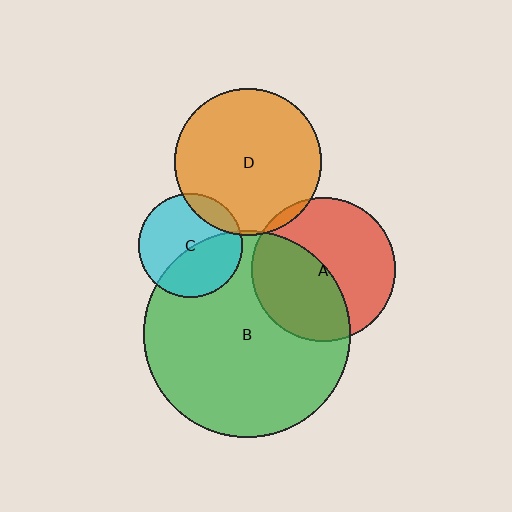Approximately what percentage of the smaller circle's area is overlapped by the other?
Approximately 45%.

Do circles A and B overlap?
Yes.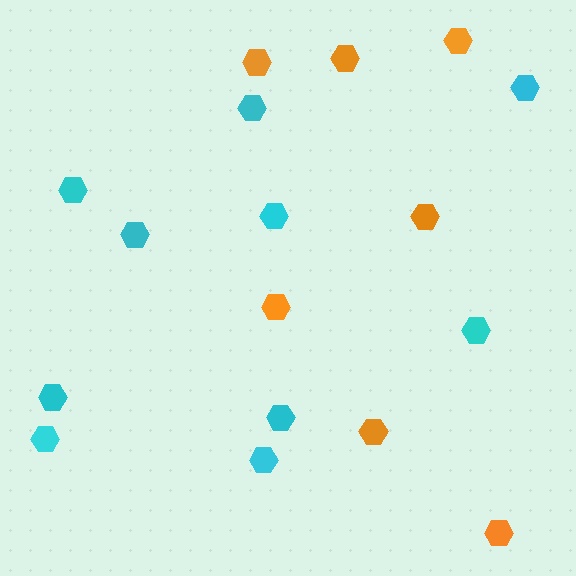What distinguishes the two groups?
There are 2 groups: one group of orange hexagons (7) and one group of cyan hexagons (10).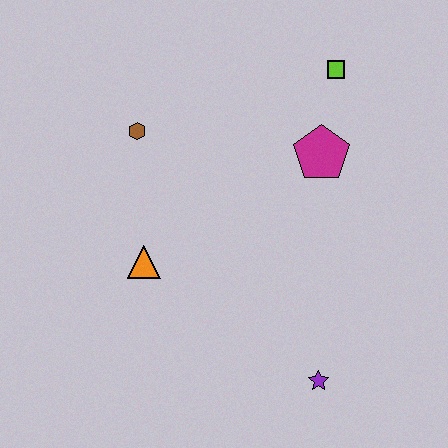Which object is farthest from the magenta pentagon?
The purple star is farthest from the magenta pentagon.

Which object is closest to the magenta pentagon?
The lime square is closest to the magenta pentagon.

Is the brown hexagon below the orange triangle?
No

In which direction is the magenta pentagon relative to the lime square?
The magenta pentagon is below the lime square.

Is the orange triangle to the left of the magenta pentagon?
Yes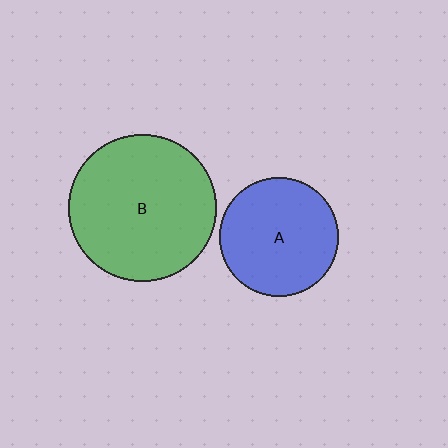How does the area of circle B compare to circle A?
Approximately 1.5 times.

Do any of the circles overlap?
No, none of the circles overlap.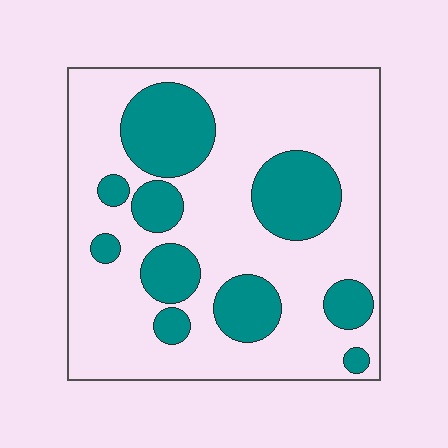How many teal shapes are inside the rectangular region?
10.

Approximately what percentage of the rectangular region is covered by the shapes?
Approximately 30%.